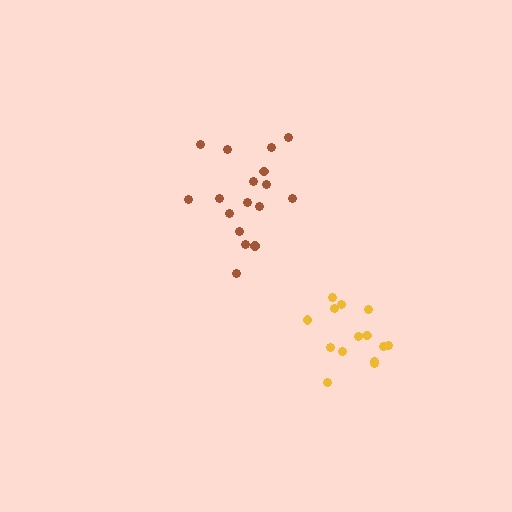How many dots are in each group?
Group 1: 14 dots, Group 2: 17 dots (31 total).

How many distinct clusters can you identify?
There are 2 distinct clusters.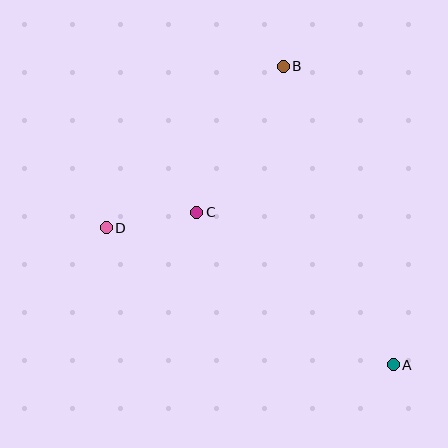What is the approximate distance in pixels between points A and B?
The distance between A and B is approximately 318 pixels.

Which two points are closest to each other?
Points C and D are closest to each other.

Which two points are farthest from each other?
Points A and D are farthest from each other.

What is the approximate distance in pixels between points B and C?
The distance between B and C is approximately 170 pixels.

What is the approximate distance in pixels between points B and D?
The distance between B and D is approximately 240 pixels.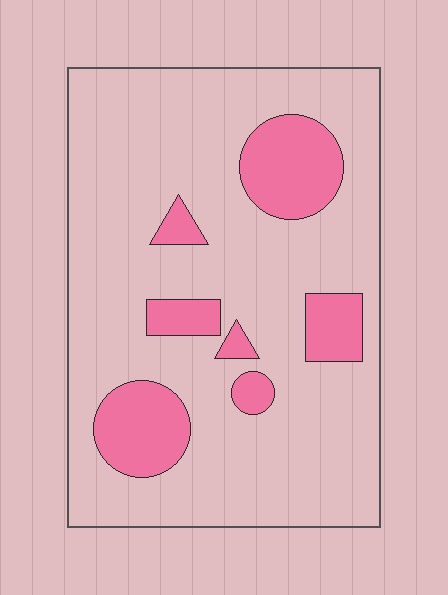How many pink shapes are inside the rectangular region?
7.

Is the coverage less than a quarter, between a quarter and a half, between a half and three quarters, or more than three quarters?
Less than a quarter.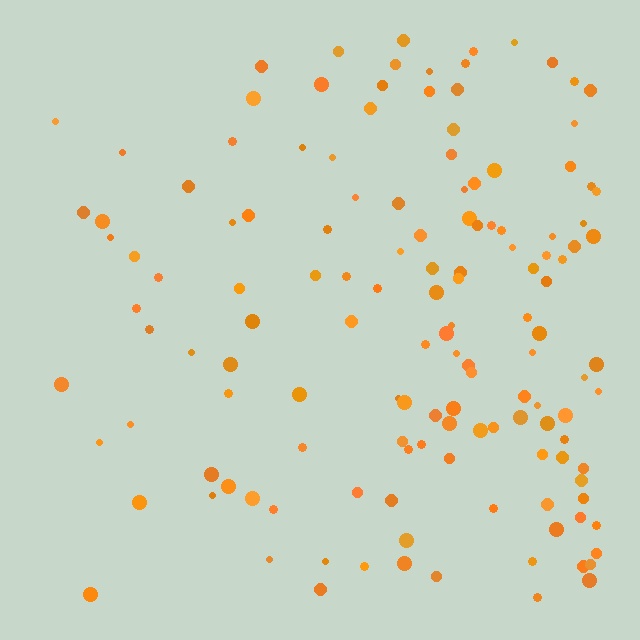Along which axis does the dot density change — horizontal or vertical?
Horizontal.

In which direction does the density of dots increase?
From left to right, with the right side densest.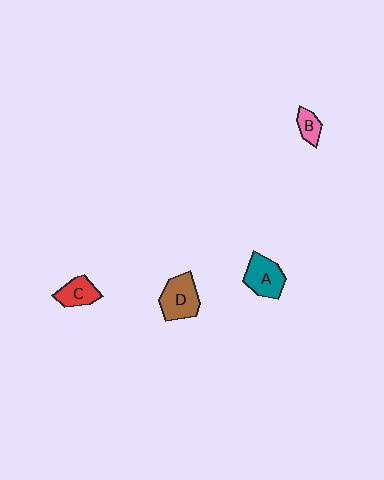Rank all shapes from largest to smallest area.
From largest to smallest: D (brown), A (teal), C (red), B (pink).